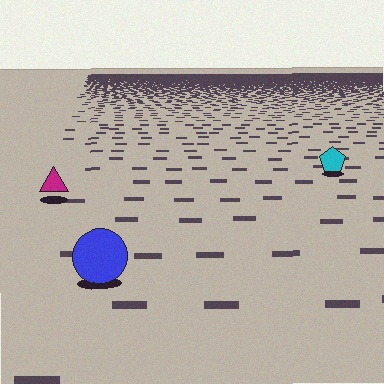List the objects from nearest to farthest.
From nearest to farthest: the blue circle, the magenta triangle, the cyan pentagon.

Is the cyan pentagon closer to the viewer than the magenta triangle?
No. The magenta triangle is closer — you can tell from the texture gradient: the ground texture is coarser near it.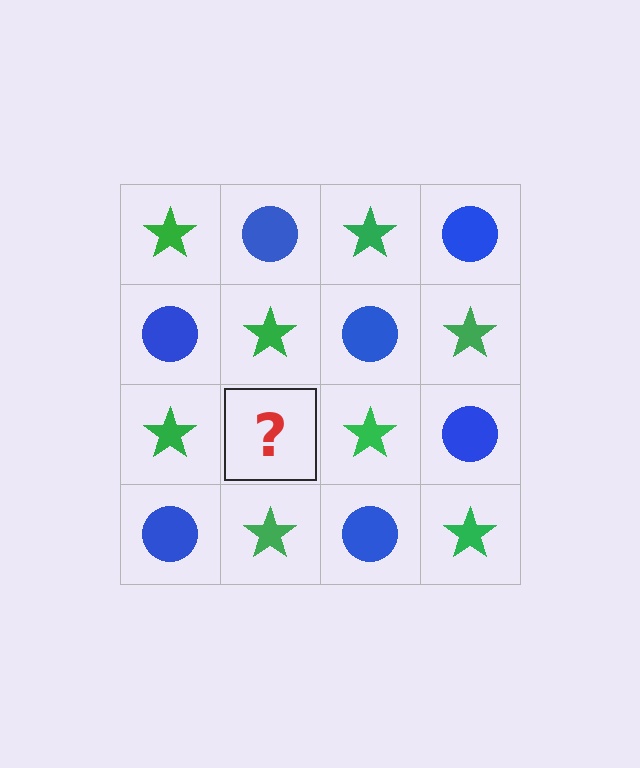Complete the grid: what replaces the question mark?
The question mark should be replaced with a blue circle.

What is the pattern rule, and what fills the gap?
The rule is that it alternates green star and blue circle in a checkerboard pattern. The gap should be filled with a blue circle.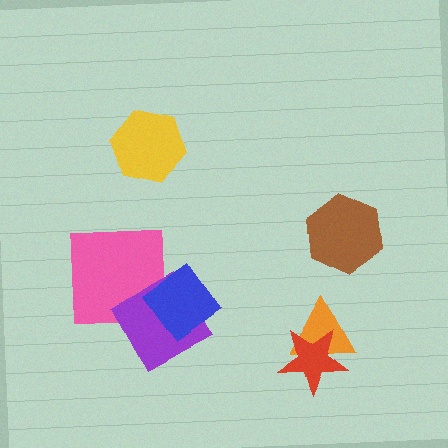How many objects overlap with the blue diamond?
2 objects overlap with the blue diamond.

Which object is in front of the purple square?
The blue diamond is in front of the purple square.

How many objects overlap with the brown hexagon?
0 objects overlap with the brown hexagon.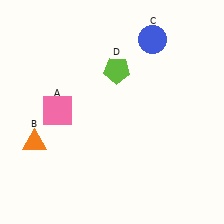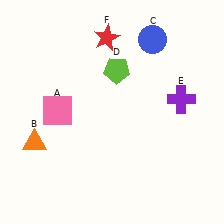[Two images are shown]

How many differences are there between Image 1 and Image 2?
There are 2 differences between the two images.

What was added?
A purple cross (E), a red star (F) were added in Image 2.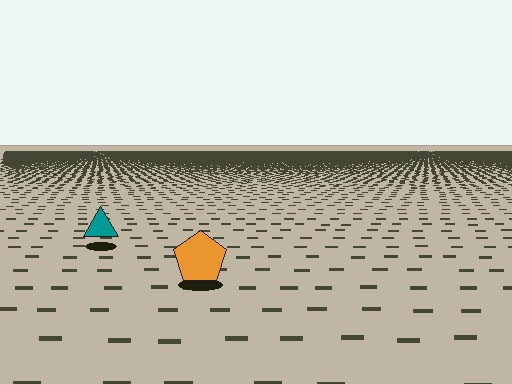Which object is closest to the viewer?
The orange pentagon is closest. The texture marks near it are larger and more spread out.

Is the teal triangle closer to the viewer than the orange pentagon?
No. The orange pentagon is closer — you can tell from the texture gradient: the ground texture is coarser near it.